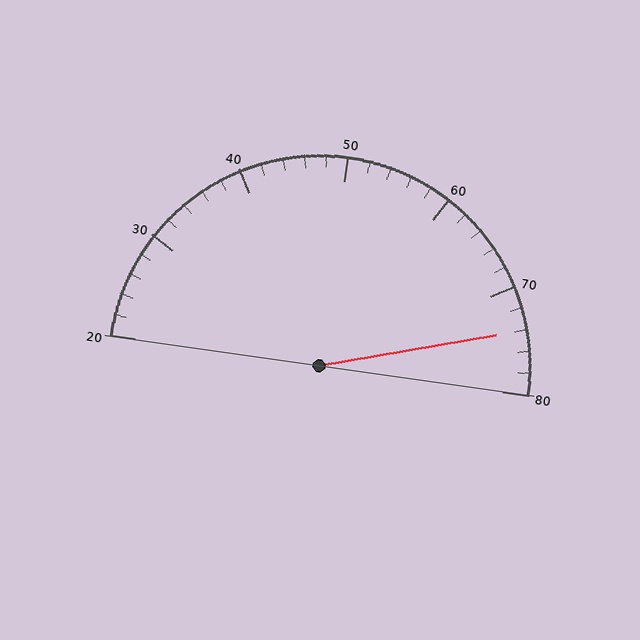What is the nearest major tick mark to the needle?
The nearest major tick mark is 70.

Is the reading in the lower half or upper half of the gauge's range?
The reading is in the upper half of the range (20 to 80).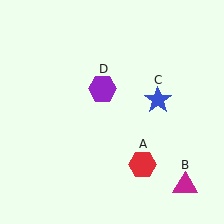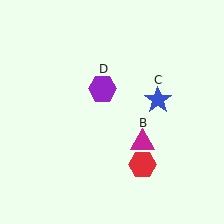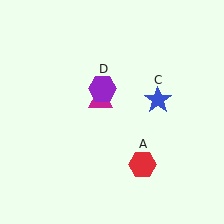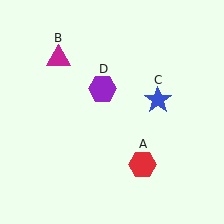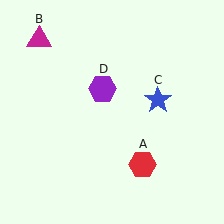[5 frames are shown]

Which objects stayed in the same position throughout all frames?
Red hexagon (object A) and blue star (object C) and purple hexagon (object D) remained stationary.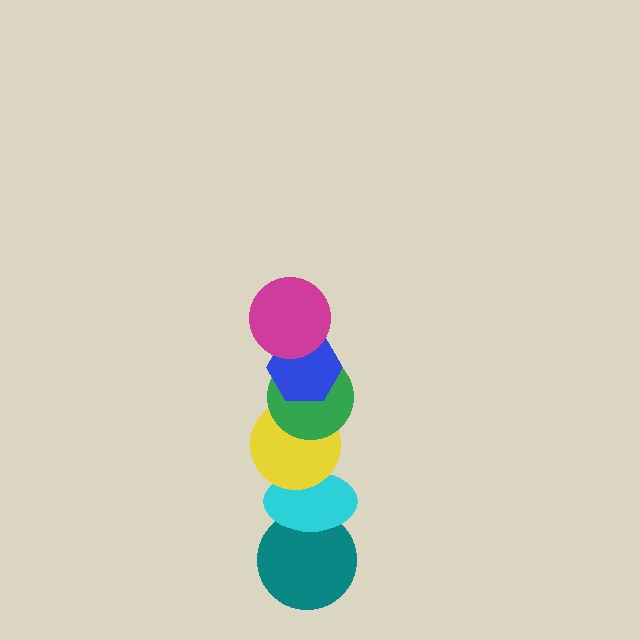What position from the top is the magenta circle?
The magenta circle is 1st from the top.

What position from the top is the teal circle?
The teal circle is 6th from the top.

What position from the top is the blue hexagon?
The blue hexagon is 2nd from the top.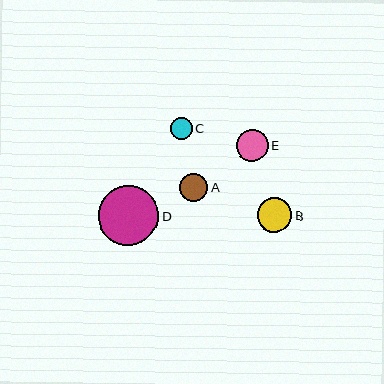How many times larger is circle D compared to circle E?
Circle D is approximately 1.9 times the size of circle E.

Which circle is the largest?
Circle D is the largest with a size of approximately 60 pixels.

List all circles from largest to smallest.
From largest to smallest: D, B, E, A, C.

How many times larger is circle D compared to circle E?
Circle D is approximately 1.9 times the size of circle E.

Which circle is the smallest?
Circle C is the smallest with a size of approximately 22 pixels.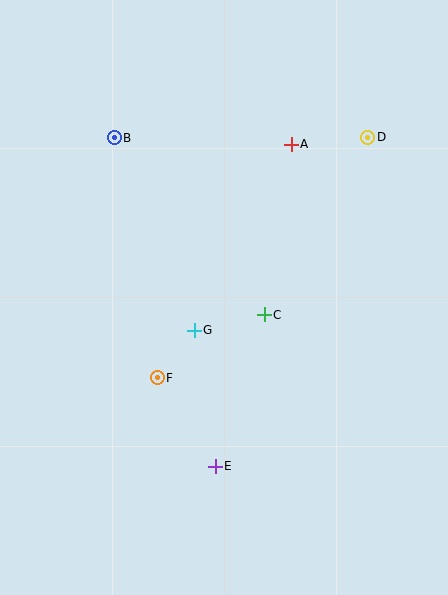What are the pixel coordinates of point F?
Point F is at (157, 378).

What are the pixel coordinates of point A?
Point A is at (291, 144).